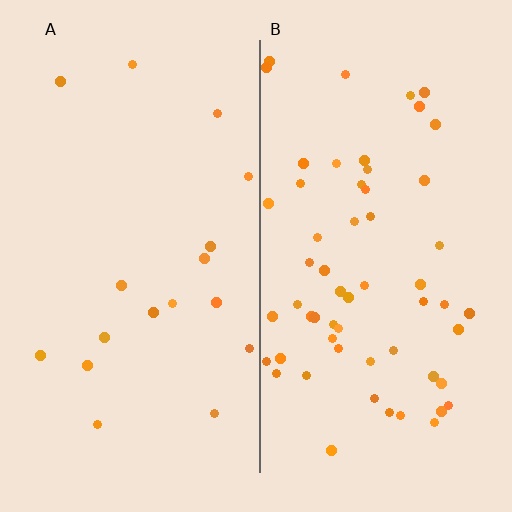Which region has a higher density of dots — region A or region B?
B (the right).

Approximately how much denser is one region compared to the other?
Approximately 3.4× — region B over region A.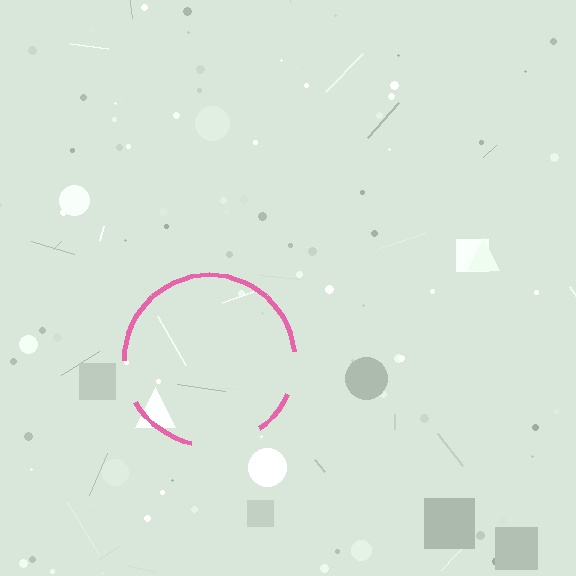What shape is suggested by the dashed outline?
The dashed outline suggests a circle.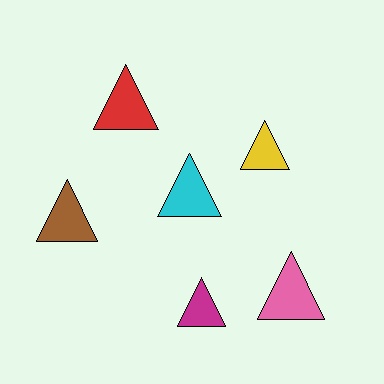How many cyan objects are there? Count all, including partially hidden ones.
There is 1 cyan object.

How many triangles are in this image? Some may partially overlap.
There are 6 triangles.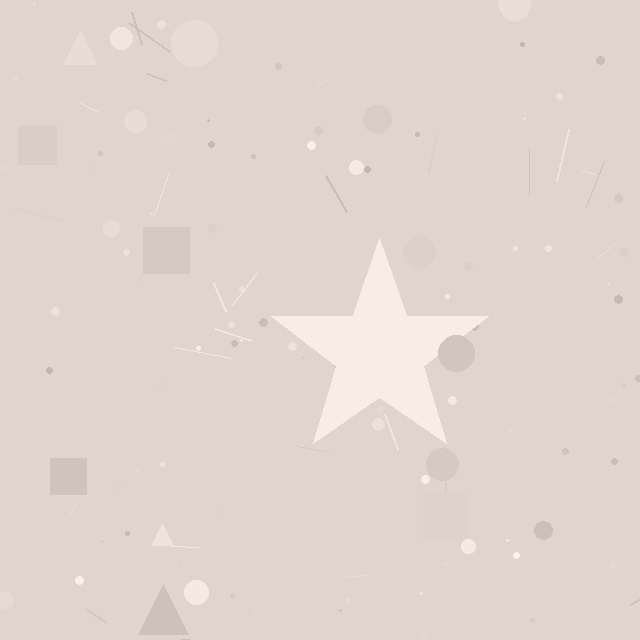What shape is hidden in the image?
A star is hidden in the image.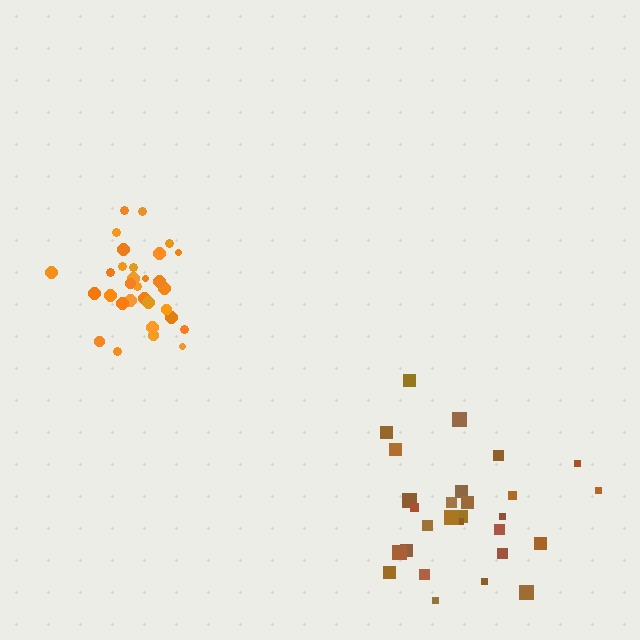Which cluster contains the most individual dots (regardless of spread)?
Orange (33).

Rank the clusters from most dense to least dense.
orange, brown.